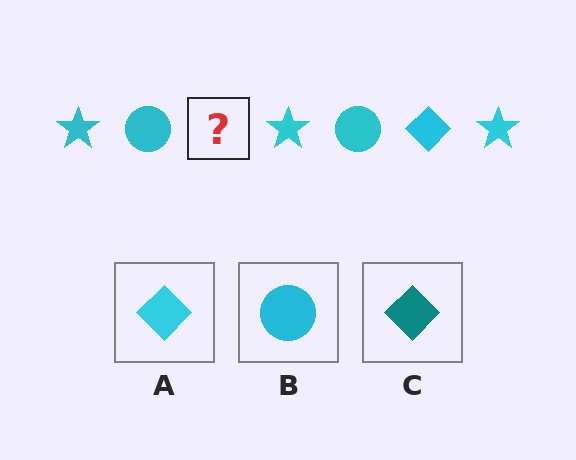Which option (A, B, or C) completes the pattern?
A.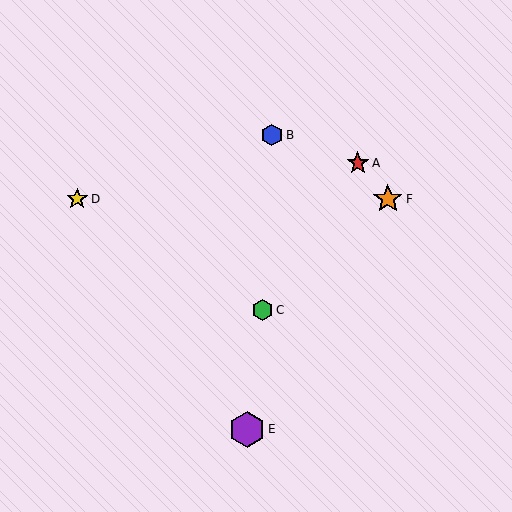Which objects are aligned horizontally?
Objects D, F are aligned horizontally.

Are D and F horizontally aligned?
Yes, both are at y≈199.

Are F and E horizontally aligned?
No, F is at y≈199 and E is at y≈429.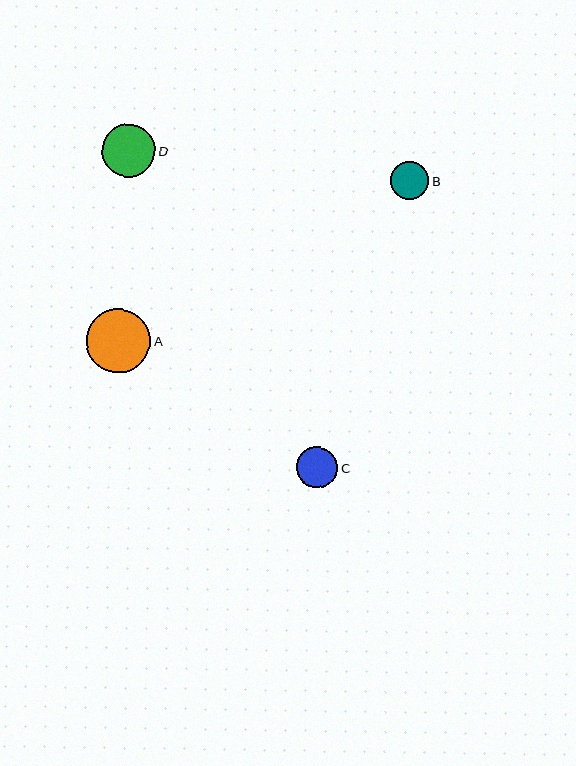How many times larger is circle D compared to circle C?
Circle D is approximately 1.3 times the size of circle C.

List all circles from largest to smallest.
From largest to smallest: A, D, C, B.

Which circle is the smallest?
Circle B is the smallest with a size of approximately 38 pixels.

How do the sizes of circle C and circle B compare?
Circle C and circle B are approximately the same size.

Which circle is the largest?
Circle A is the largest with a size of approximately 64 pixels.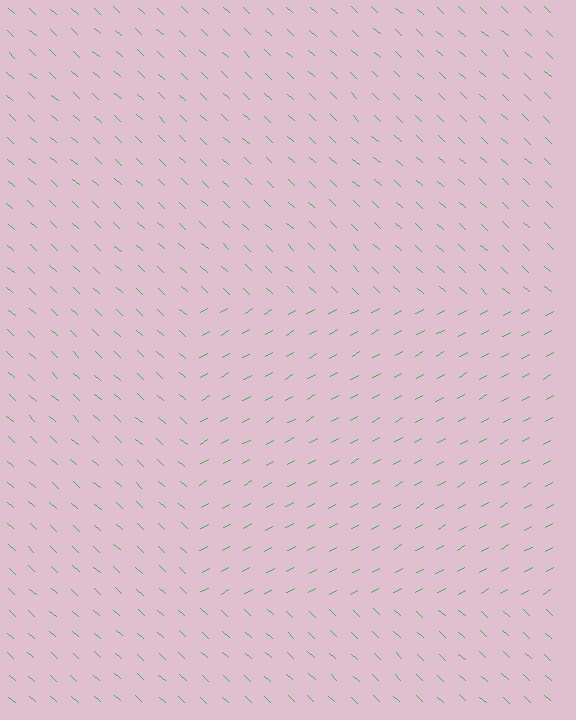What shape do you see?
I see a rectangle.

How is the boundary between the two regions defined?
The boundary is defined purely by a change in line orientation (approximately 72 degrees difference). All lines are the same color and thickness.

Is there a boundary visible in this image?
Yes, there is a texture boundary formed by a change in line orientation.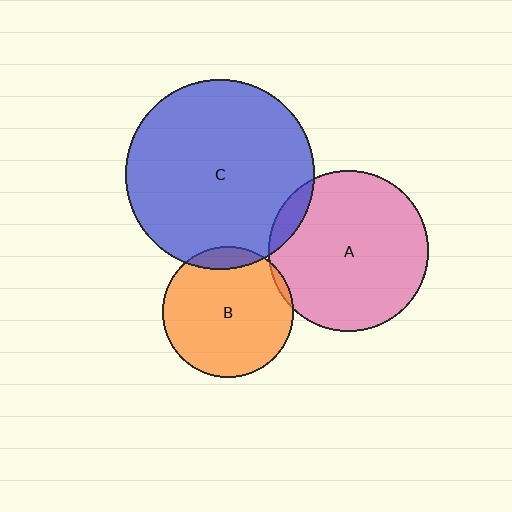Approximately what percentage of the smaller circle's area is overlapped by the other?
Approximately 5%.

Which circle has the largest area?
Circle C (blue).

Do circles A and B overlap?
Yes.